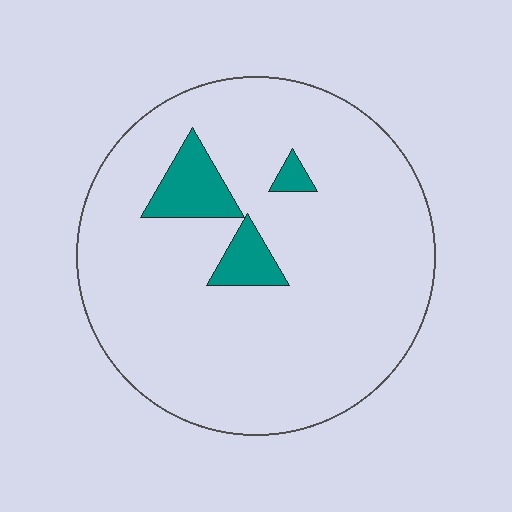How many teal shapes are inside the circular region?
3.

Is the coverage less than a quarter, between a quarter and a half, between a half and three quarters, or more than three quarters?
Less than a quarter.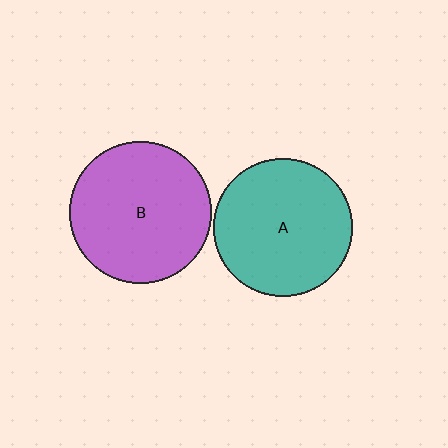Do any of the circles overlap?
No, none of the circles overlap.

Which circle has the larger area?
Circle B (purple).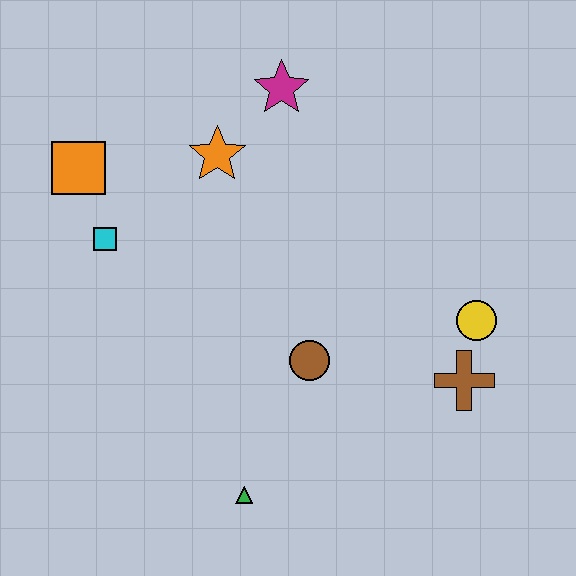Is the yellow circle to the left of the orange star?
No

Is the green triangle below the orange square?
Yes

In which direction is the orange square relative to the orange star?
The orange square is to the left of the orange star.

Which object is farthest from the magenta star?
The green triangle is farthest from the magenta star.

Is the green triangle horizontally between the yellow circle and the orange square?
Yes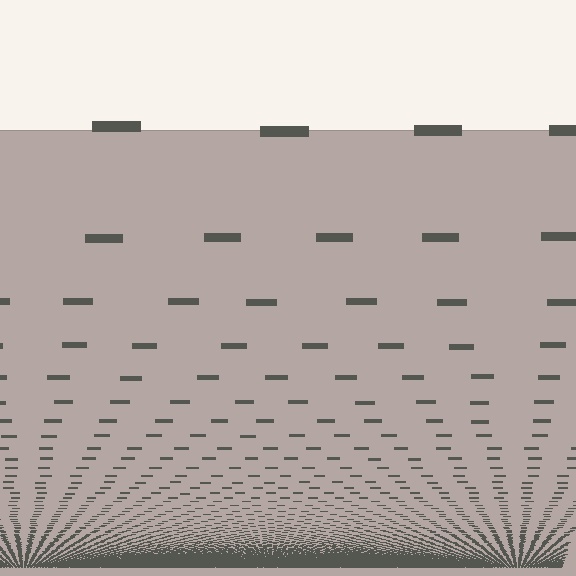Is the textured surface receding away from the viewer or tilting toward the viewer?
The surface appears to tilt toward the viewer. Texture elements get larger and sparser toward the top.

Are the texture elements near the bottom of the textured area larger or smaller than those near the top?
Smaller. The gradient is inverted — elements near the bottom are smaller and denser.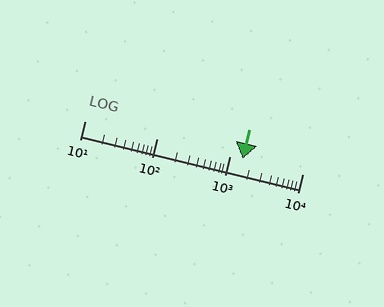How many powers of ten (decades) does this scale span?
The scale spans 3 decades, from 10 to 10000.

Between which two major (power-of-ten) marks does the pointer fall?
The pointer is between 1000 and 10000.